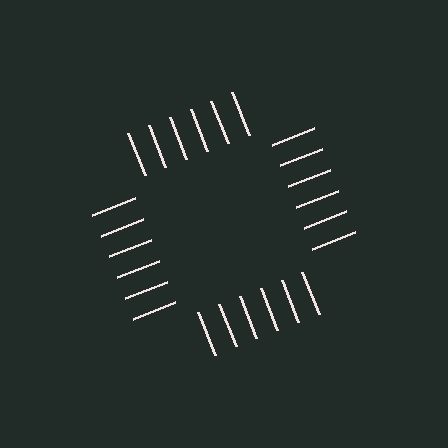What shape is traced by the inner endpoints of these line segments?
An illusory square — the line segments terminate on its edges but no continuous stroke is drawn.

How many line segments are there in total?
24 — 6 along each of the 4 edges.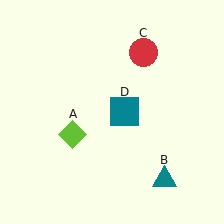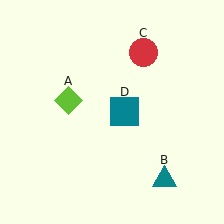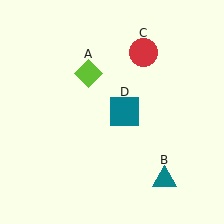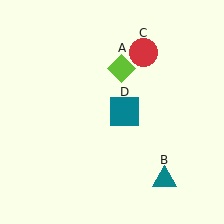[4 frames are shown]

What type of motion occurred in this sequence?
The lime diamond (object A) rotated clockwise around the center of the scene.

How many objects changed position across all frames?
1 object changed position: lime diamond (object A).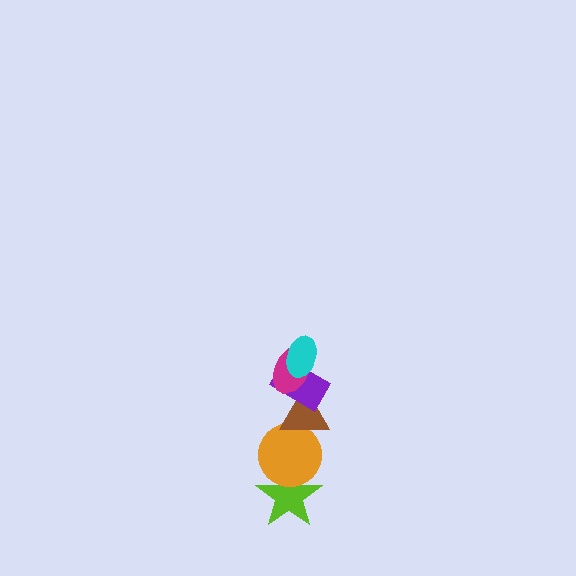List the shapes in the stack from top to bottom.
From top to bottom: the cyan ellipse, the magenta ellipse, the purple rectangle, the brown triangle, the orange circle, the lime star.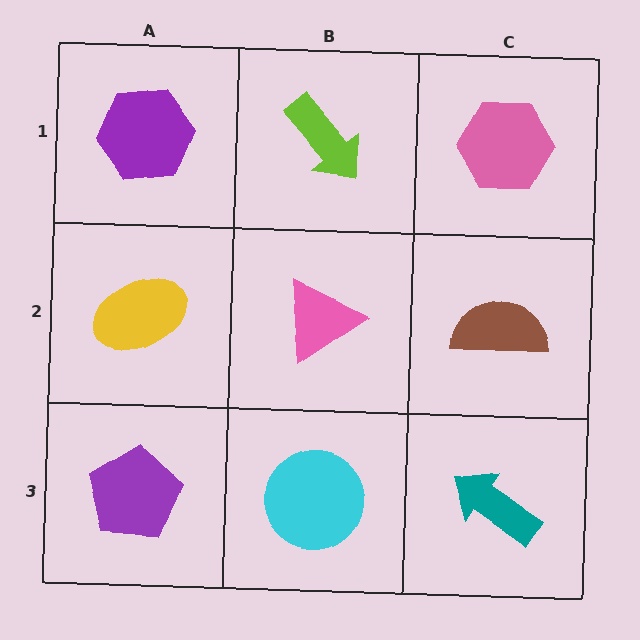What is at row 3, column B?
A cyan circle.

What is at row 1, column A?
A purple hexagon.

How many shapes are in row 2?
3 shapes.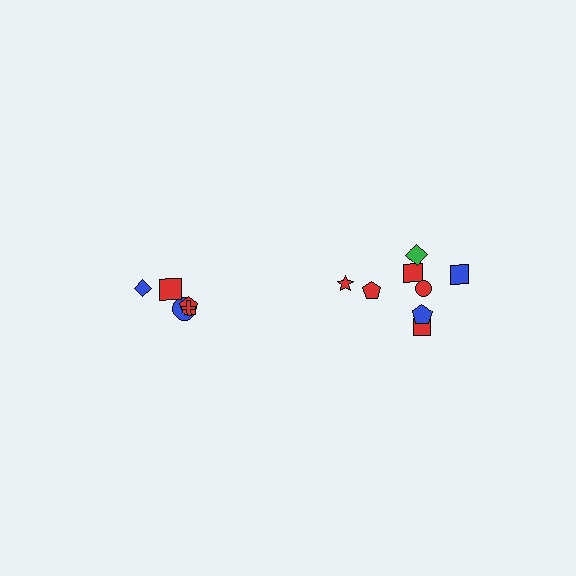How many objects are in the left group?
There are 5 objects.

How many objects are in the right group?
There are 8 objects.